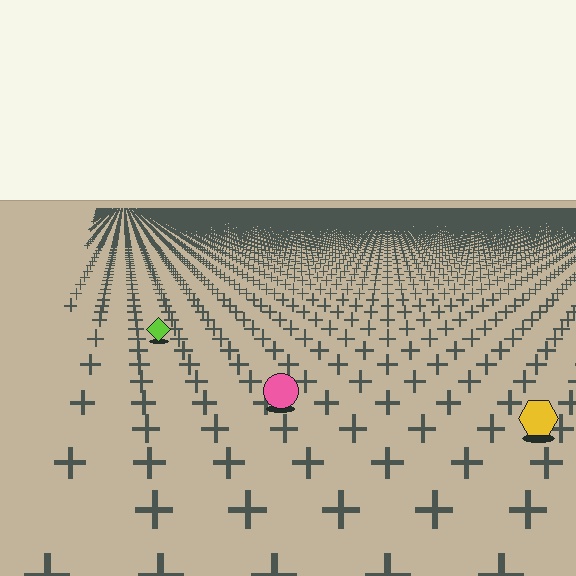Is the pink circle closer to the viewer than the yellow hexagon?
No. The yellow hexagon is closer — you can tell from the texture gradient: the ground texture is coarser near it.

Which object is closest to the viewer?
The yellow hexagon is closest. The texture marks near it are larger and more spread out.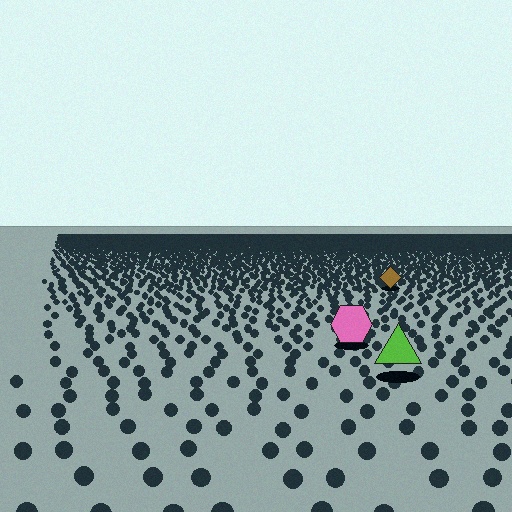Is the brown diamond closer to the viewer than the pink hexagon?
No. The pink hexagon is closer — you can tell from the texture gradient: the ground texture is coarser near it.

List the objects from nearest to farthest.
From nearest to farthest: the lime triangle, the pink hexagon, the brown diamond.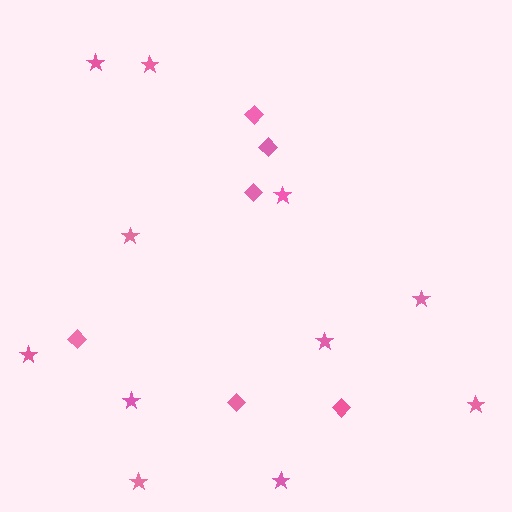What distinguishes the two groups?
There are 2 groups: one group of stars (11) and one group of diamonds (6).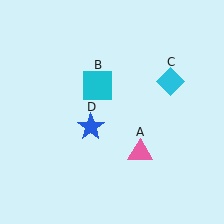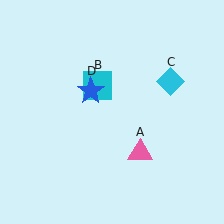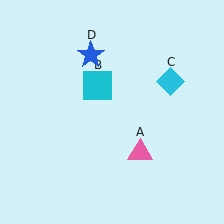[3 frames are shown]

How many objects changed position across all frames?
1 object changed position: blue star (object D).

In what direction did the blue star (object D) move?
The blue star (object D) moved up.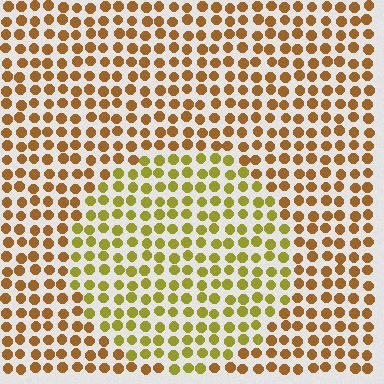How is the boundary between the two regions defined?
The boundary is defined purely by a slight shift in hue (about 33 degrees). Spacing, size, and orientation are identical on both sides.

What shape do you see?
I see a circle.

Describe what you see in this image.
The image is filled with small brown elements in a uniform arrangement. A circle-shaped region is visible where the elements are tinted to a slightly different hue, forming a subtle color boundary.